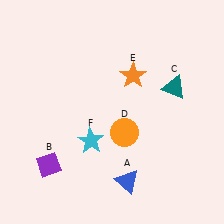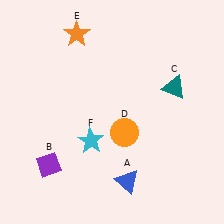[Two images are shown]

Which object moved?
The orange star (E) moved left.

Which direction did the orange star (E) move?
The orange star (E) moved left.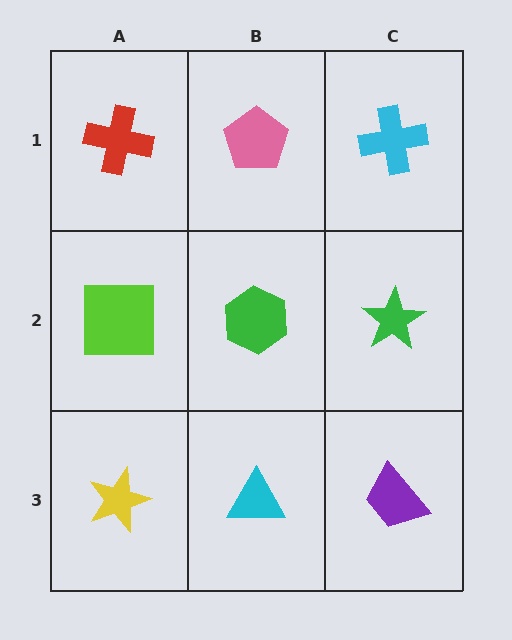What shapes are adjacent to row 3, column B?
A green hexagon (row 2, column B), a yellow star (row 3, column A), a purple trapezoid (row 3, column C).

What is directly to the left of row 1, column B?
A red cross.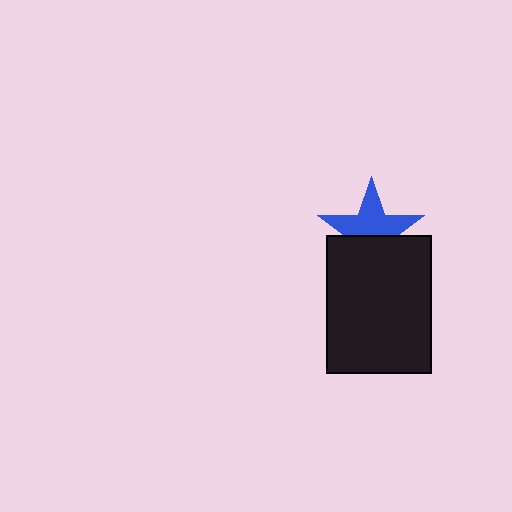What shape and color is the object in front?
The object in front is a black rectangle.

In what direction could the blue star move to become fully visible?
The blue star could move up. That would shift it out from behind the black rectangle entirely.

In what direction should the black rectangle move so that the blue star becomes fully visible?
The black rectangle should move down. That is the shortest direction to clear the overlap and leave the blue star fully visible.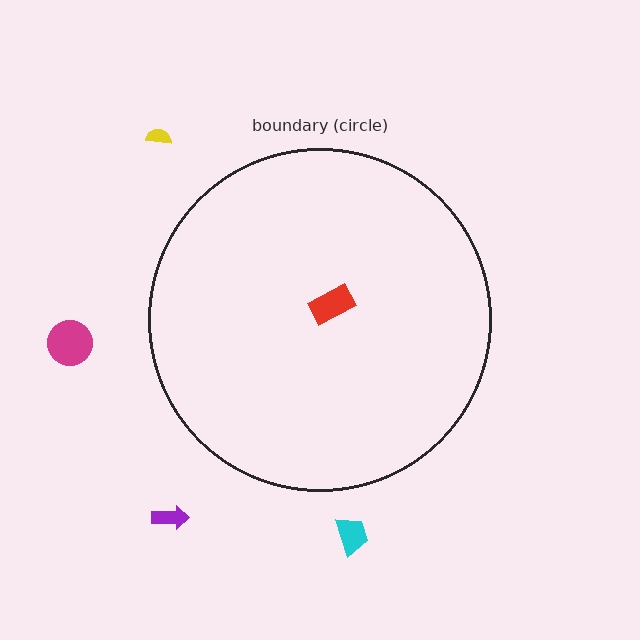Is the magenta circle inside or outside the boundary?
Outside.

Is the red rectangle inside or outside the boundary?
Inside.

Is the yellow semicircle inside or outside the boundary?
Outside.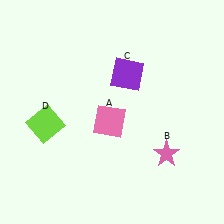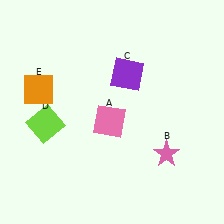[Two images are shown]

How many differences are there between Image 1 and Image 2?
There is 1 difference between the two images.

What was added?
An orange square (E) was added in Image 2.